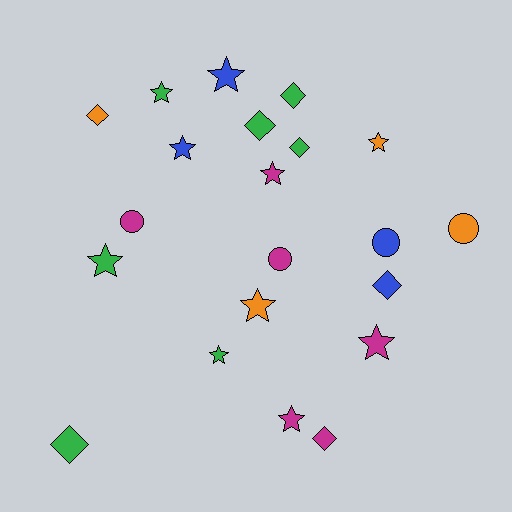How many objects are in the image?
There are 21 objects.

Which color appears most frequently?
Green, with 7 objects.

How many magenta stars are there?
There are 3 magenta stars.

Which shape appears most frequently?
Star, with 10 objects.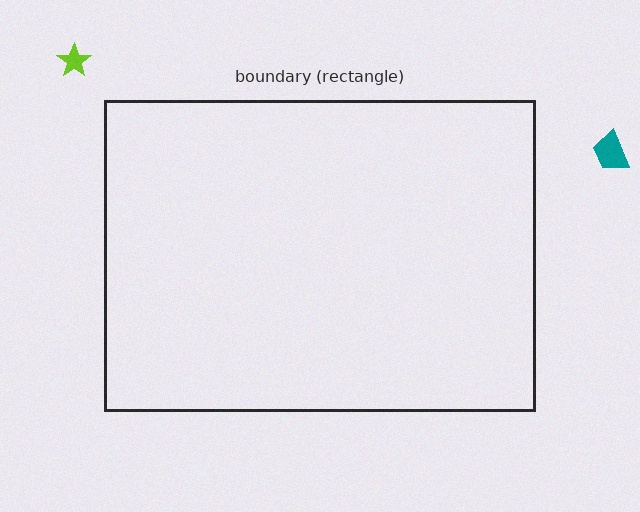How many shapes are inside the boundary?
0 inside, 2 outside.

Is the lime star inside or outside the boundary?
Outside.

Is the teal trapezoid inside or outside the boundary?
Outside.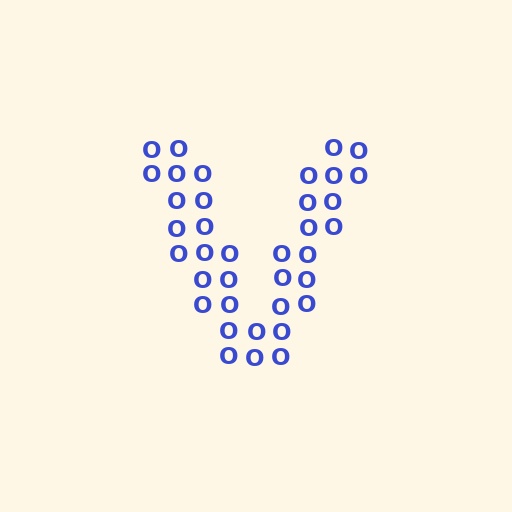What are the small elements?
The small elements are letter O's.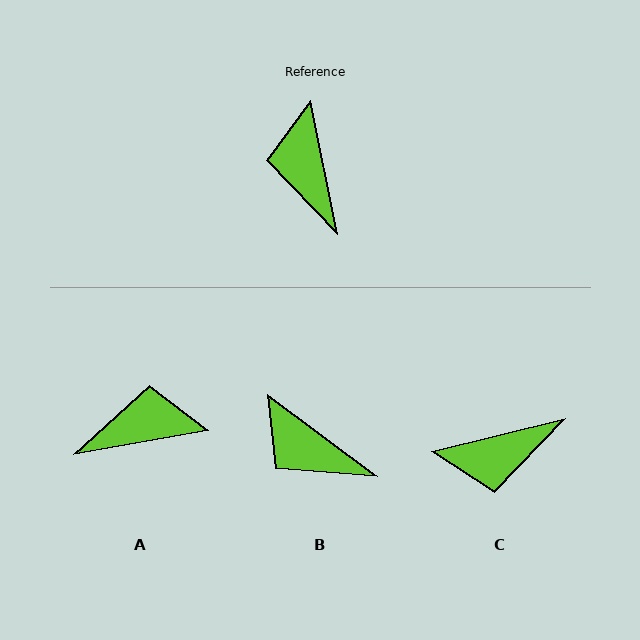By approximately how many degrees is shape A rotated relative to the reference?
Approximately 91 degrees clockwise.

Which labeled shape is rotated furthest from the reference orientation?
C, about 92 degrees away.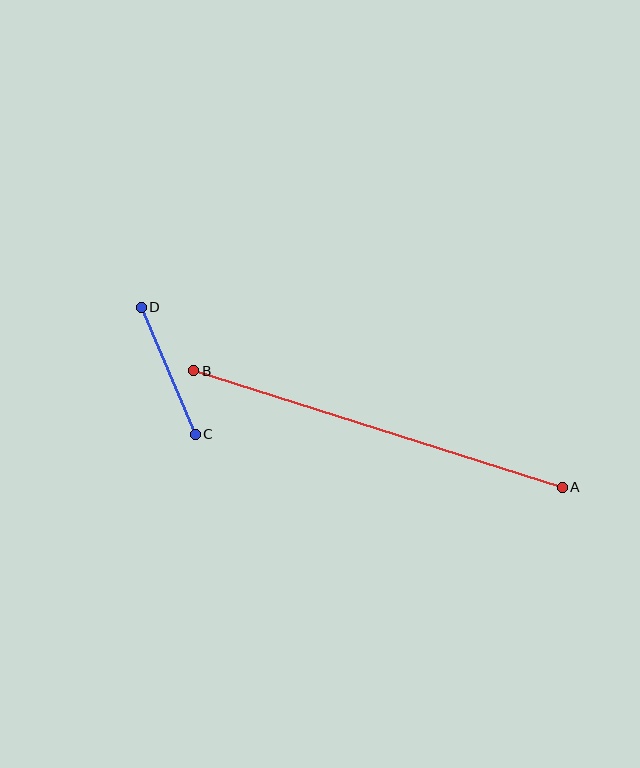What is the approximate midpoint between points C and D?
The midpoint is at approximately (168, 371) pixels.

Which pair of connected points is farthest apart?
Points A and B are farthest apart.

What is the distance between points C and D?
The distance is approximately 138 pixels.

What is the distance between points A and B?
The distance is approximately 386 pixels.